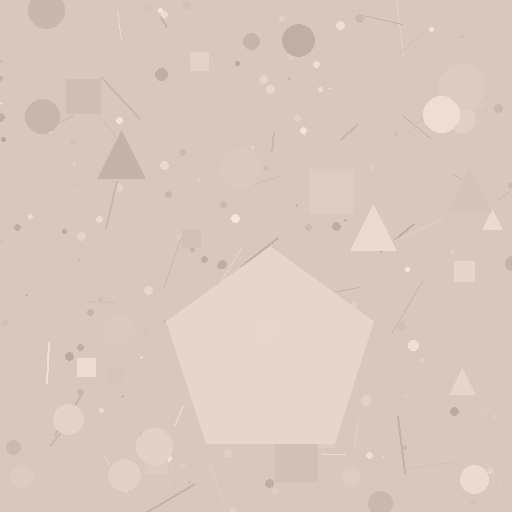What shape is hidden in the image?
A pentagon is hidden in the image.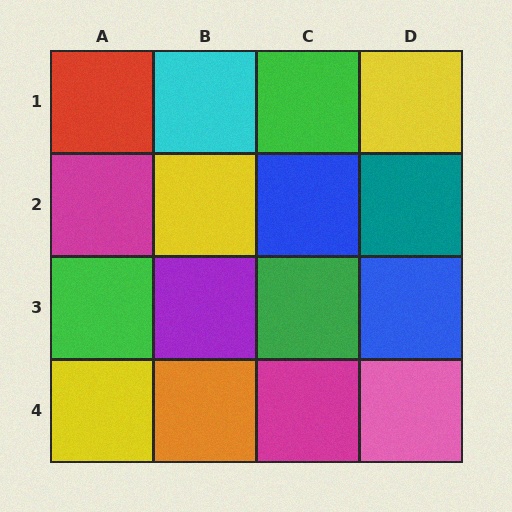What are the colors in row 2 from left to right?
Magenta, yellow, blue, teal.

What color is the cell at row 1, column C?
Green.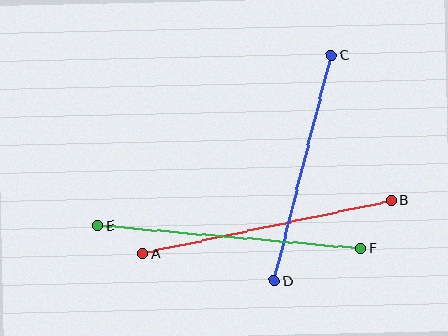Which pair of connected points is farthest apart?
Points E and F are farthest apart.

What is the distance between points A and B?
The distance is approximately 254 pixels.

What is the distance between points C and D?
The distance is approximately 233 pixels.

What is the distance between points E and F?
The distance is approximately 264 pixels.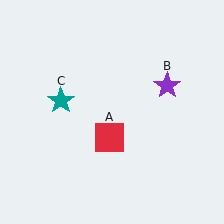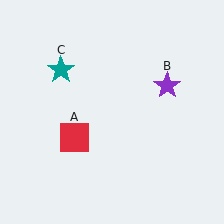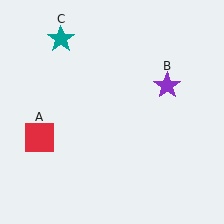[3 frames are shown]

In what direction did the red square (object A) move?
The red square (object A) moved left.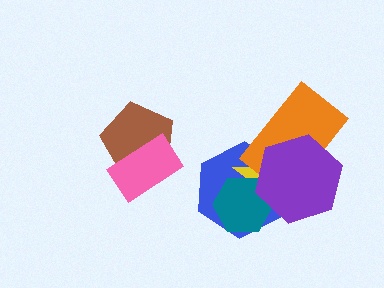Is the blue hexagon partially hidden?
Yes, it is partially covered by another shape.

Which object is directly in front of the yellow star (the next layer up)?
The teal hexagon is directly in front of the yellow star.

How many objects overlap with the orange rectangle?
3 objects overlap with the orange rectangle.